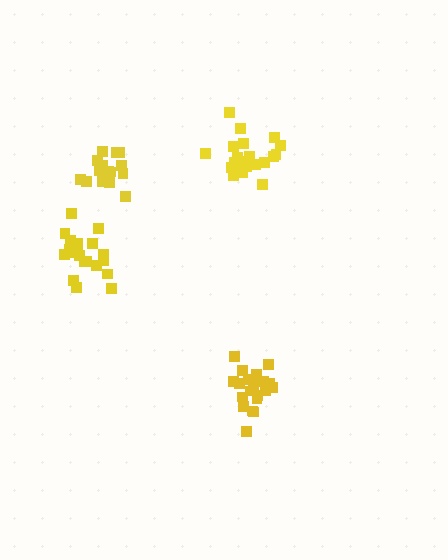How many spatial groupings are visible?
There are 4 spatial groupings.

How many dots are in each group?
Group 1: 15 dots, Group 2: 20 dots, Group 3: 21 dots, Group 4: 20 dots (76 total).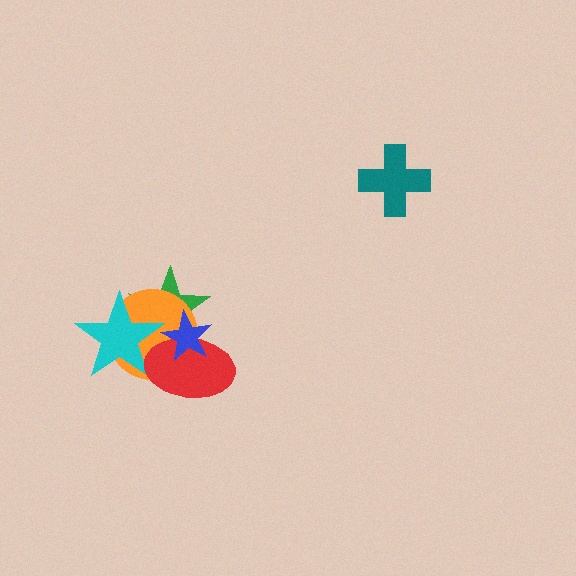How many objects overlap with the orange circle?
4 objects overlap with the orange circle.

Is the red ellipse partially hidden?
Yes, it is partially covered by another shape.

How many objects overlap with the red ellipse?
4 objects overlap with the red ellipse.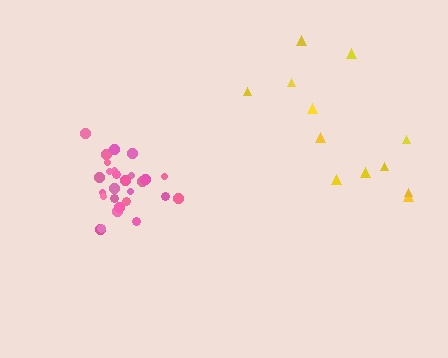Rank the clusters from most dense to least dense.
pink, yellow.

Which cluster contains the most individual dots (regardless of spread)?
Pink (27).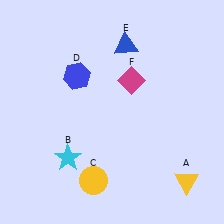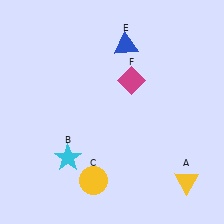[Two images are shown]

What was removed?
The blue hexagon (D) was removed in Image 2.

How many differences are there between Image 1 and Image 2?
There is 1 difference between the two images.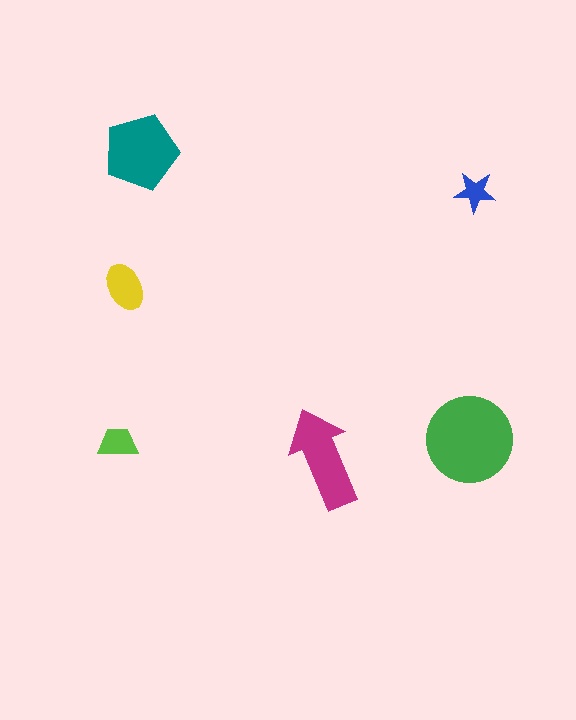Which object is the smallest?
The blue star.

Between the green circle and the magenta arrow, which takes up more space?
The green circle.